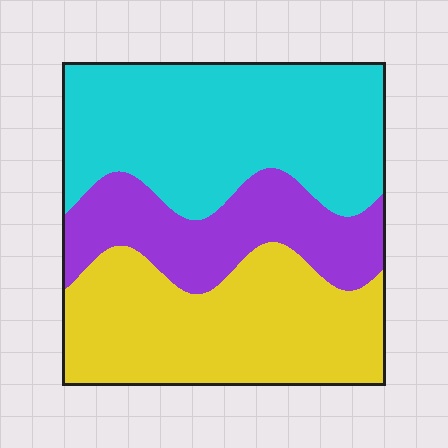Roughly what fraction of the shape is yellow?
Yellow takes up about three eighths (3/8) of the shape.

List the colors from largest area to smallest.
From largest to smallest: cyan, yellow, purple.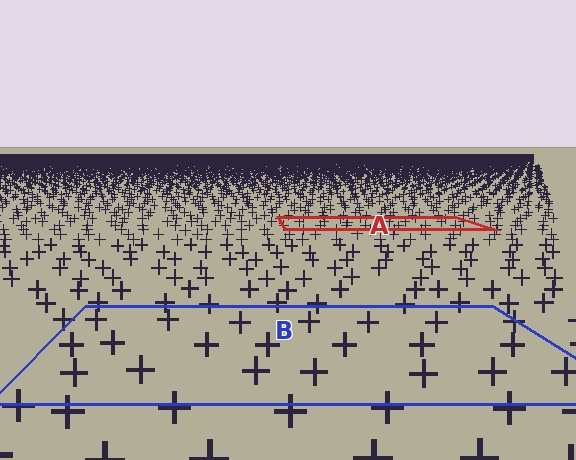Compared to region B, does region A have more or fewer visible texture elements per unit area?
Region A has more texture elements per unit area — they are packed more densely because it is farther away.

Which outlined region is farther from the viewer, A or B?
Region A is farther from the viewer — the texture elements inside it appear smaller and more densely packed.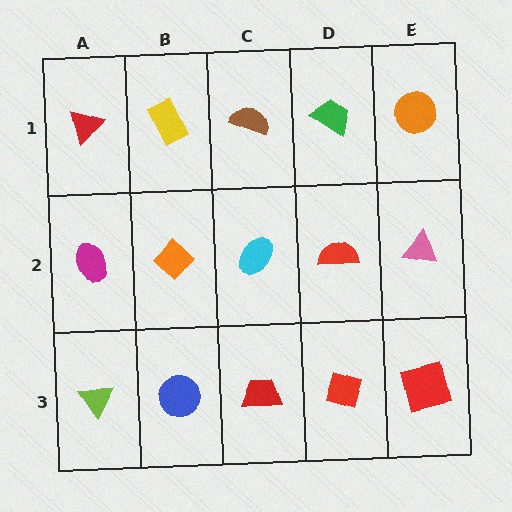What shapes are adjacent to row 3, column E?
A pink triangle (row 2, column E), a red diamond (row 3, column D).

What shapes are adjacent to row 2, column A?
A red triangle (row 1, column A), a lime triangle (row 3, column A), an orange diamond (row 2, column B).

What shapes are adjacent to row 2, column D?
A green trapezoid (row 1, column D), a red diamond (row 3, column D), a cyan ellipse (row 2, column C), a pink triangle (row 2, column E).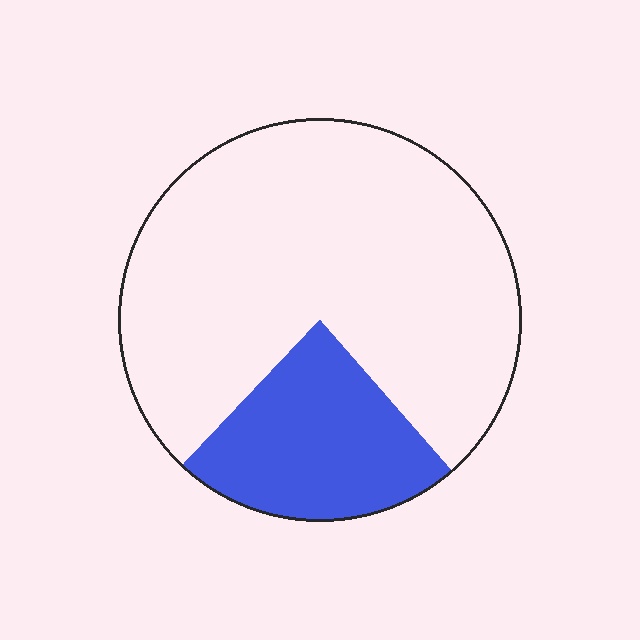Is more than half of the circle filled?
No.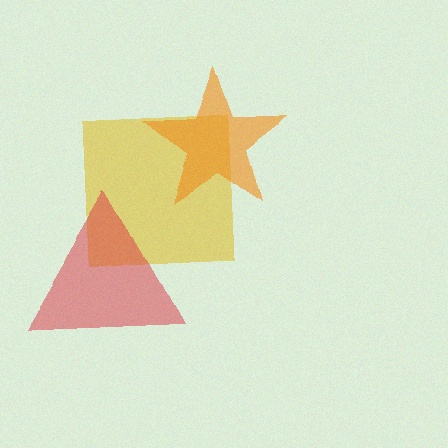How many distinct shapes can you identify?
There are 3 distinct shapes: a yellow square, an orange star, a red triangle.